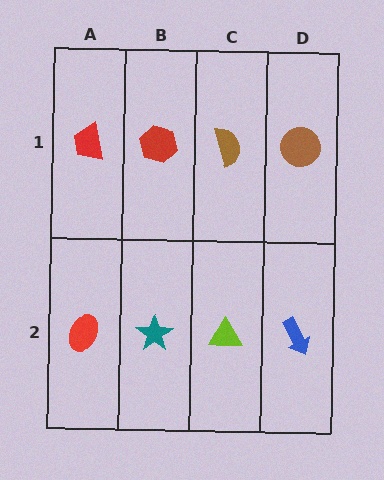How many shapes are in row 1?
4 shapes.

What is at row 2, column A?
A red ellipse.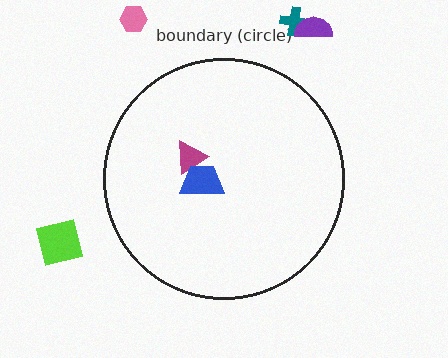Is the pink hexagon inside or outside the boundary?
Outside.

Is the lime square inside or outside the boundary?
Outside.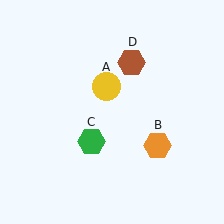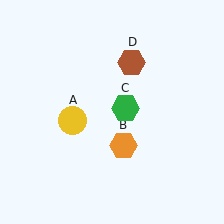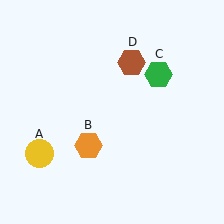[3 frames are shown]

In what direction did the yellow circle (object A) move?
The yellow circle (object A) moved down and to the left.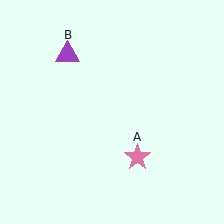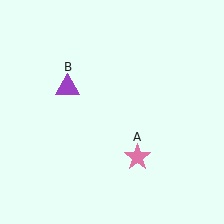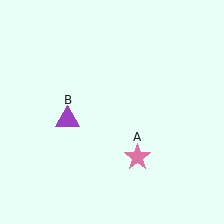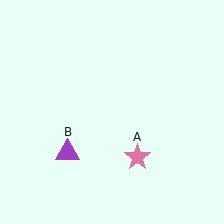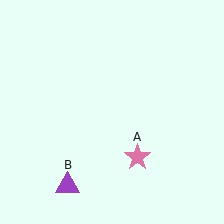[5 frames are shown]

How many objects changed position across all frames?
1 object changed position: purple triangle (object B).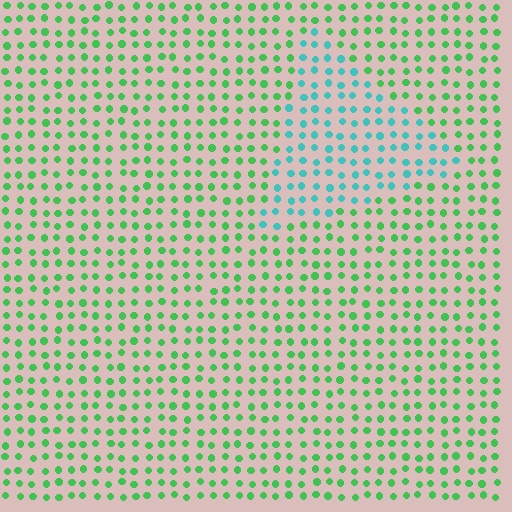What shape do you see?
I see a triangle.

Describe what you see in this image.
The image is filled with small green elements in a uniform arrangement. A triangle-shaped region is visible where the elements are tinted to a slightly different hue, forming a subtle color boundary.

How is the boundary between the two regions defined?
The boundary is defined purely by a slight shift in hue (about 48 degrees). Spacing, size, and orientation are identical on both sides.